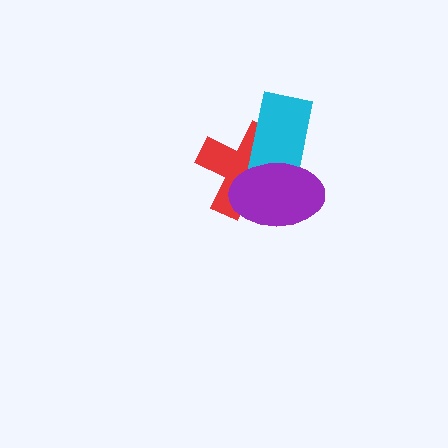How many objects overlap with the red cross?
2 objects overlap with the red cross.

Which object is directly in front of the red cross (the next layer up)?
The cyan rectangle is directly in front of the red cross.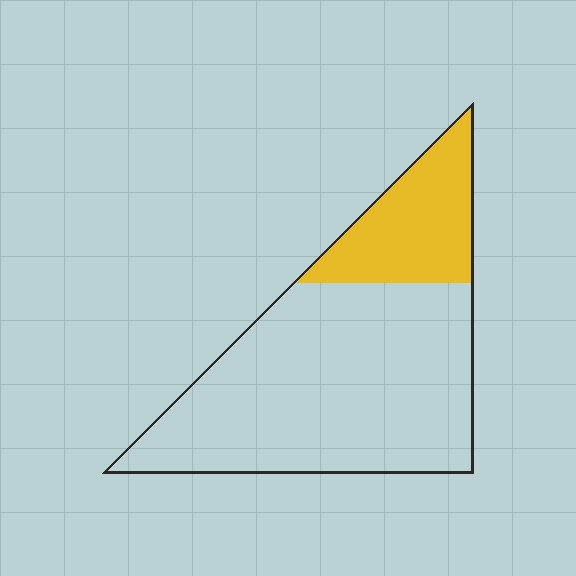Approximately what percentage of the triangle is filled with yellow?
Approximately 25%.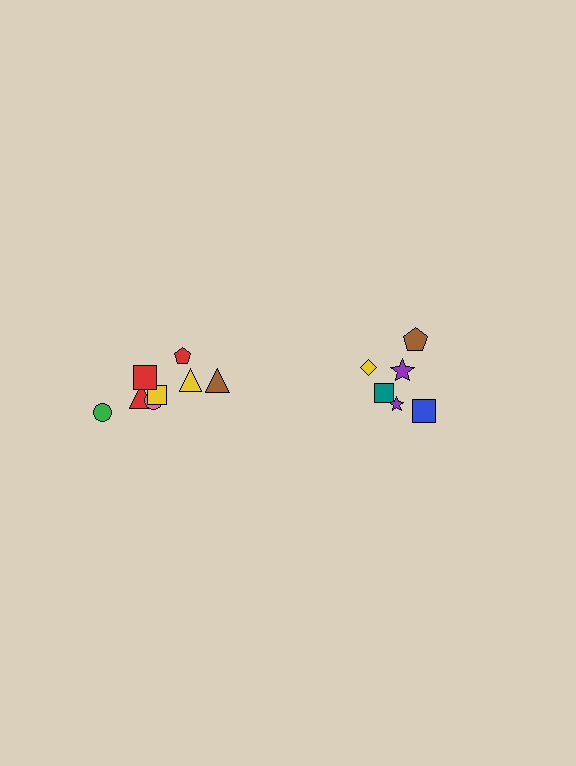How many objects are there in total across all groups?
There are 14 objects.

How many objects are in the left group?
There are 8 objects.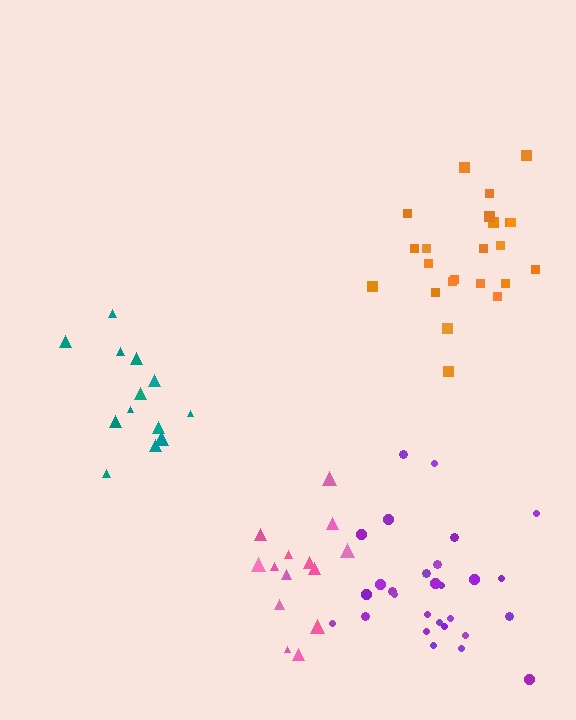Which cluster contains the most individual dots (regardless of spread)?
Purple (28).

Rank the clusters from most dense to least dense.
purple, pink, orange, teal.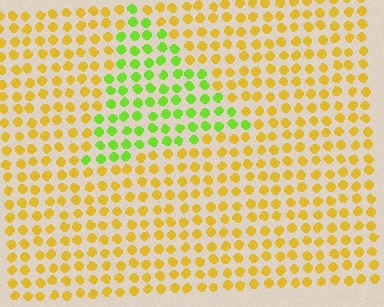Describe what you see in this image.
The image is filled with small yellow elements in a uniform arrangement. A triangle-shaped region is visible where the elements are tinted to a slightly different hue, forming a subtle color boundary.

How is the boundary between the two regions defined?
The boundary is defined purely by a slight shift in hue (about 51 degrees). Spacing, size, and orientation are identical on both sides.